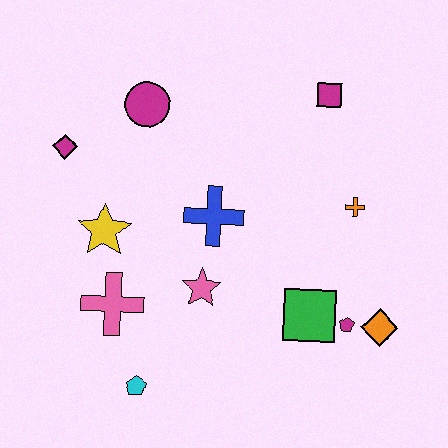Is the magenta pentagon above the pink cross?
No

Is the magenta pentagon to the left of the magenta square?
No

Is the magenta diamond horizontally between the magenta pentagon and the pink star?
No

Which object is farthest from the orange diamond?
The magenta diamond is farthest from the orange diamond.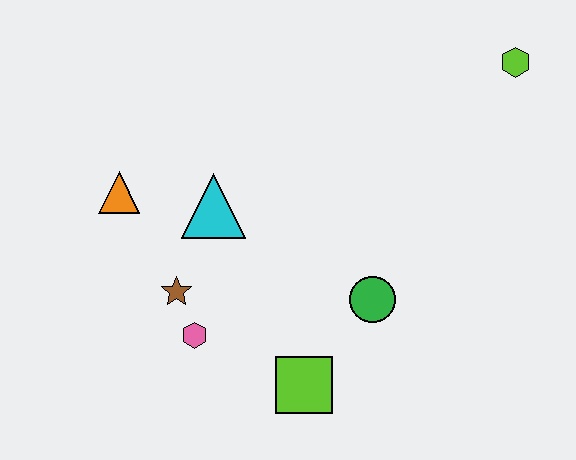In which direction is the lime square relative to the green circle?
The lime square is below the green circle.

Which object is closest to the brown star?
The pink hexagon is closest to the brown star.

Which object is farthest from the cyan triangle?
The lime hexagon is farthest from the cyan triangle.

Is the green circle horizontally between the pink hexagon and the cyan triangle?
No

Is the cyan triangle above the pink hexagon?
Yes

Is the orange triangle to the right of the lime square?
No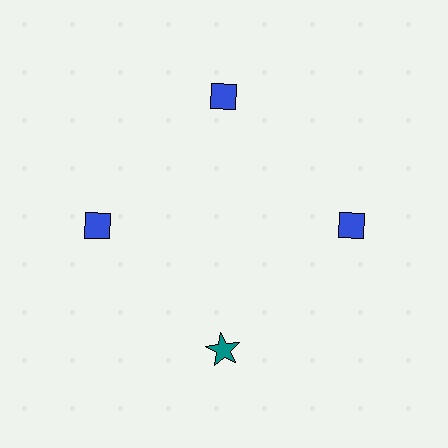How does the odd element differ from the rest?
It differs in both color (teal instead of blue) and shape (star instead of diamond).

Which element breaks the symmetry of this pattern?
The teal star at roughly the 6 o'clock position breaks the symmetry. All other shapes are blue diamonds.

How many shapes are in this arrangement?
There are 4 shapes arranged in a ring pattern.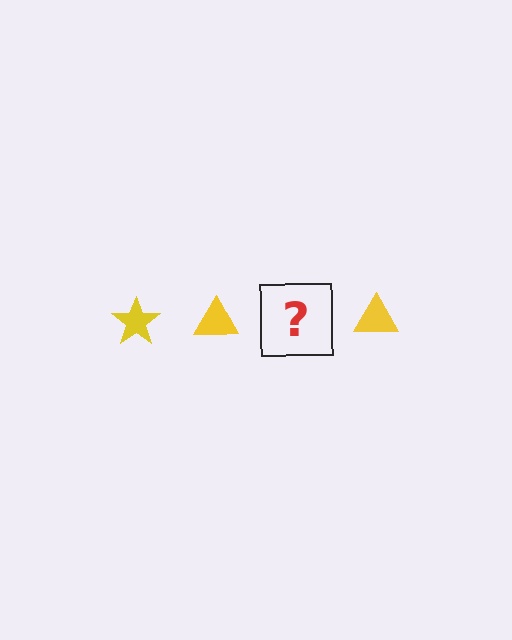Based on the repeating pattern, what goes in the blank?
The blank should be a yellow star.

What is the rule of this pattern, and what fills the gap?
The rule is that the pattern cycles through star, triangle shapes in yellow. The gap should be filled with a yellow star.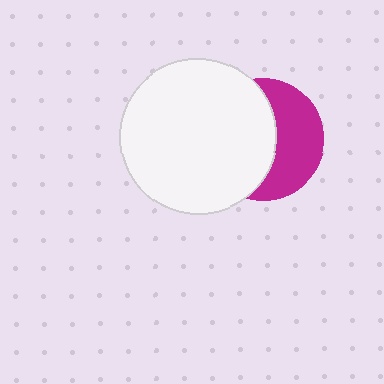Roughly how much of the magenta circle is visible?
A small part of it is visible (roughly 44%).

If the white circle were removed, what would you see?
You would see the complete magenta circle.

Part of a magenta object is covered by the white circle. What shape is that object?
It is a circle.